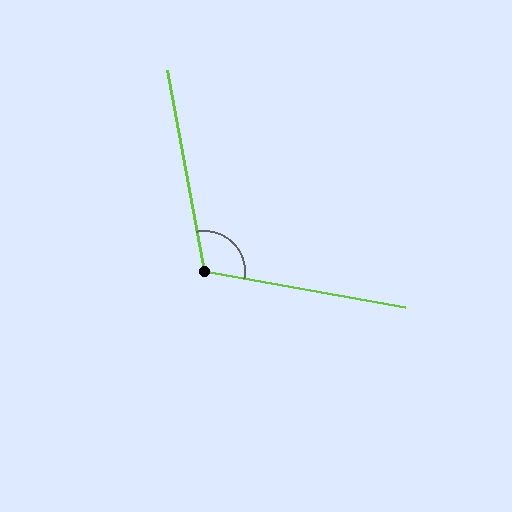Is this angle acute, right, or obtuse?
It is obtuse.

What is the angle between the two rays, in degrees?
Approximately 111 degrees.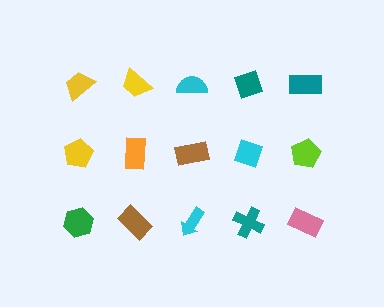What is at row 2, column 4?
A cyan diamond.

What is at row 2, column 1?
A yellow pentagon.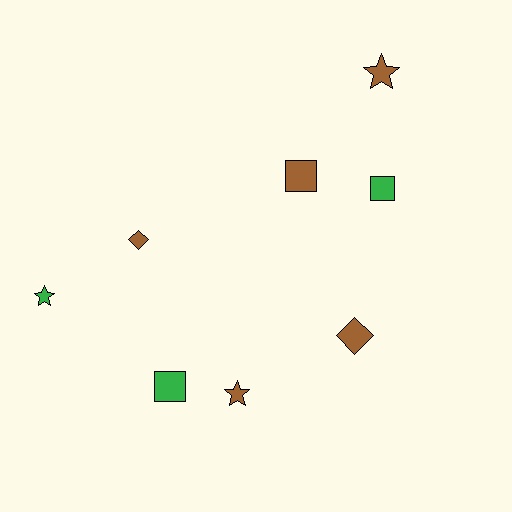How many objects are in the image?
There are 8 objects.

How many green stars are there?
There is 1 green star.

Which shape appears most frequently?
Square, with 3 objects.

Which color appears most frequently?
Brown, with 5 objects.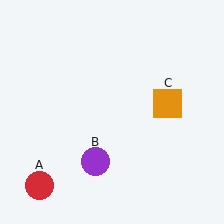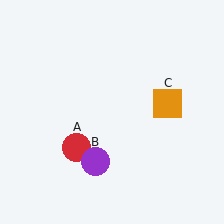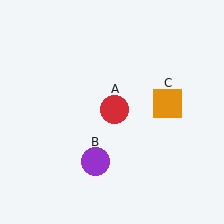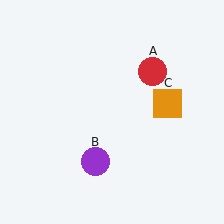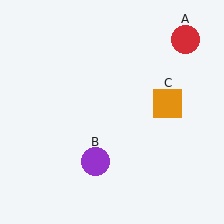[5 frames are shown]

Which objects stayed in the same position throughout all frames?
Purple circle (object B) and orange square (object C) remained stationary.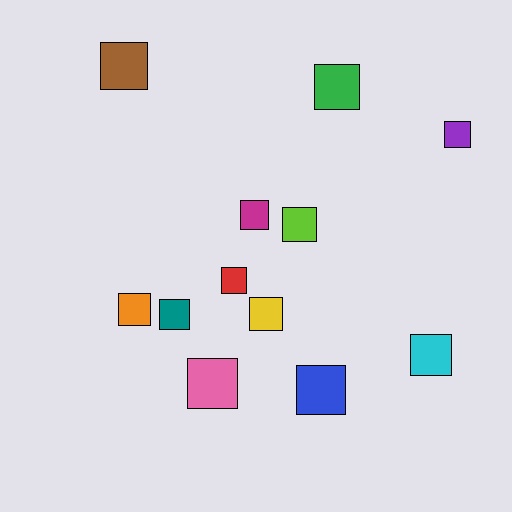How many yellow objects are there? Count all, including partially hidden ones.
There is 1 yellow object.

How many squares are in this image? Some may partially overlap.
There are 12 squares.